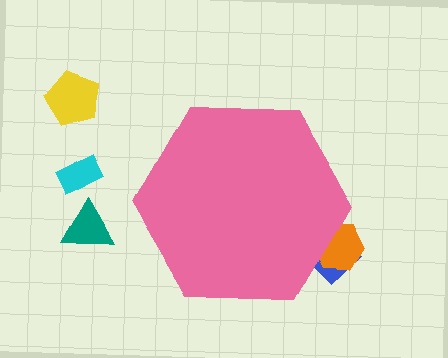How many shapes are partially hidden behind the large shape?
2 shapes are partially hidden.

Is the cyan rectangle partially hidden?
No, the cyan rectangle is fully visible.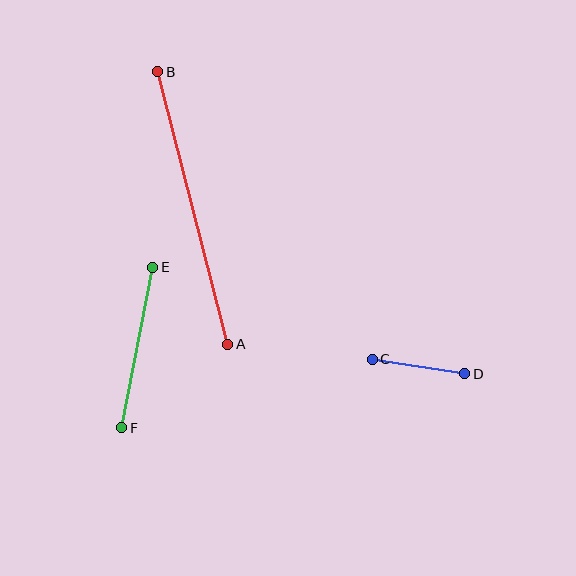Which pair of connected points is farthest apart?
Points A and B are farthest apart.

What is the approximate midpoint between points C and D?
The midpoint is at approximately (419, 367) pixels.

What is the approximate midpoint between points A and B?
The midpoint is at approximately (193, 208) pixels.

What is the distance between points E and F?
The distance is approximately 164 pixels.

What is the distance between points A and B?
The distance is approximately 281 pixels.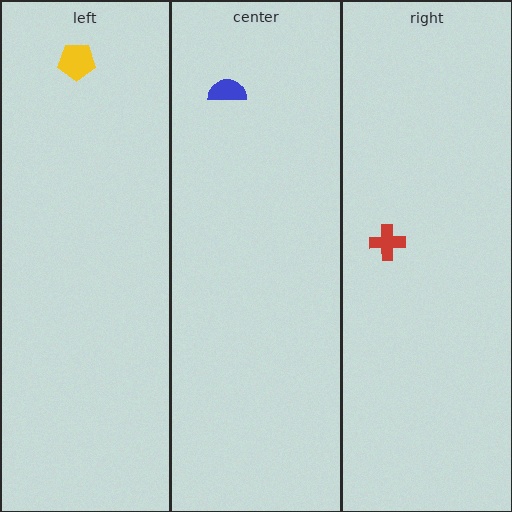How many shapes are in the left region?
1.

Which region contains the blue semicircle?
The center region.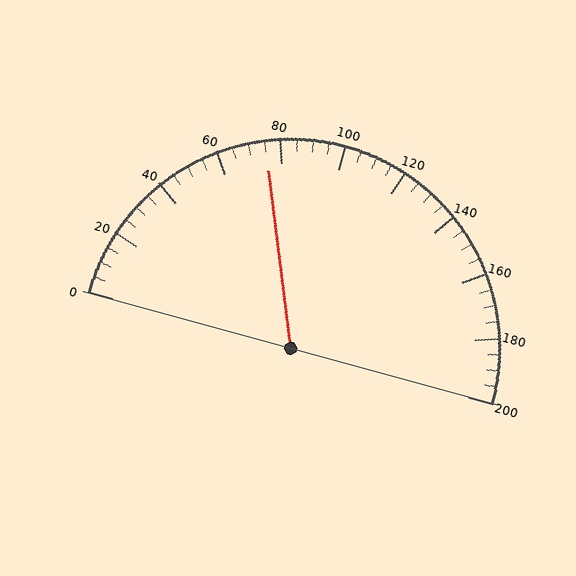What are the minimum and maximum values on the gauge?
The gauge ranges from 0 to 200.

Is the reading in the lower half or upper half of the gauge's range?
The reading is in the lower half of the range (0 to 200).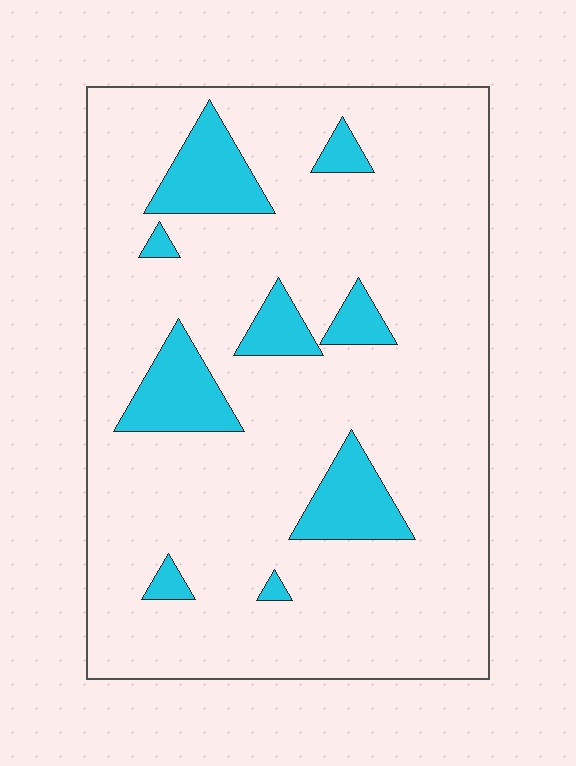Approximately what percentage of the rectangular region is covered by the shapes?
Approximately 15%.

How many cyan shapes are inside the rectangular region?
9.